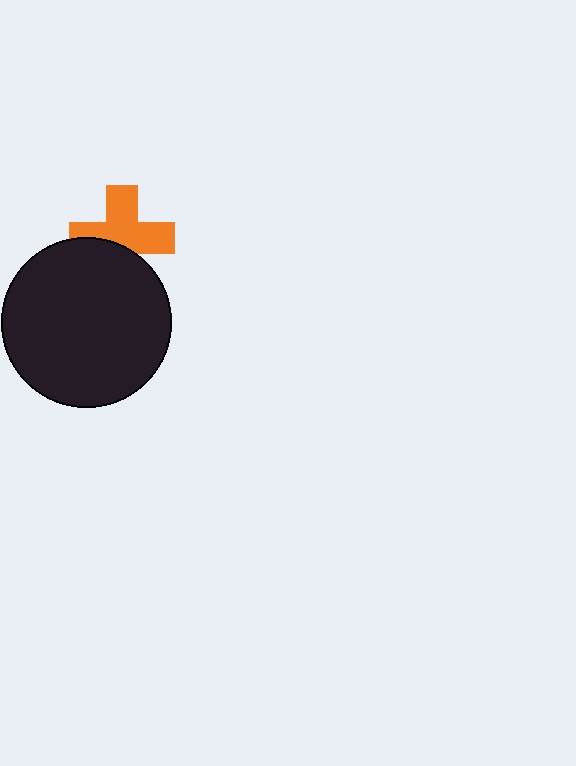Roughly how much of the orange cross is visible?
About half of it is visible (roughly 64%).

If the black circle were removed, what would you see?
You would see the complete orange cross.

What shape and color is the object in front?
The object in front is a black circle.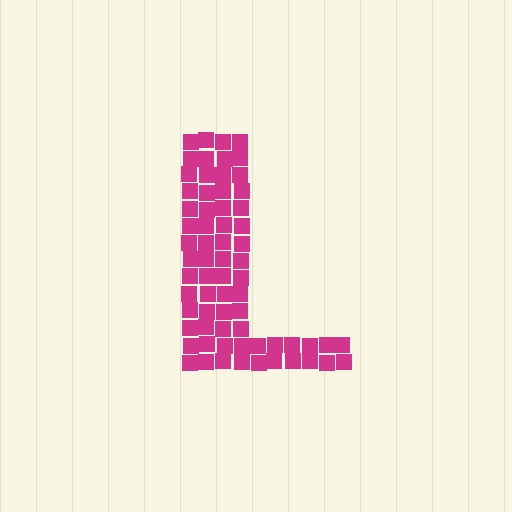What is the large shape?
The large shape is the letter L.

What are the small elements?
The small elements are squares.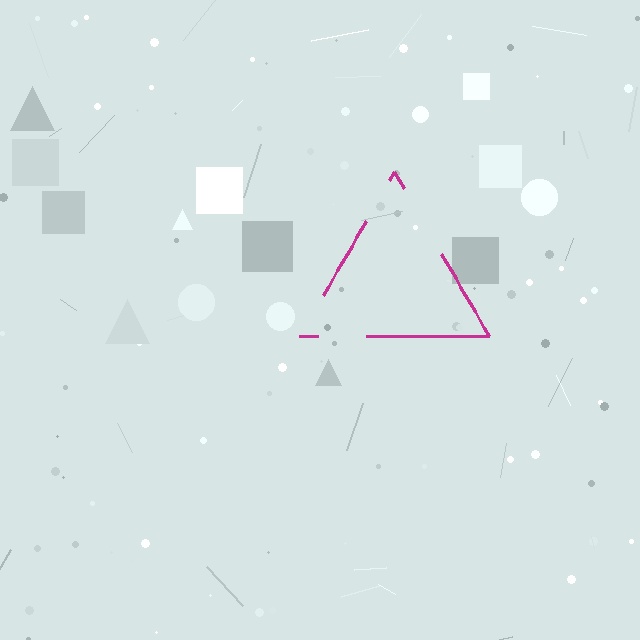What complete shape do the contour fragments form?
The contour fragments form a triangle.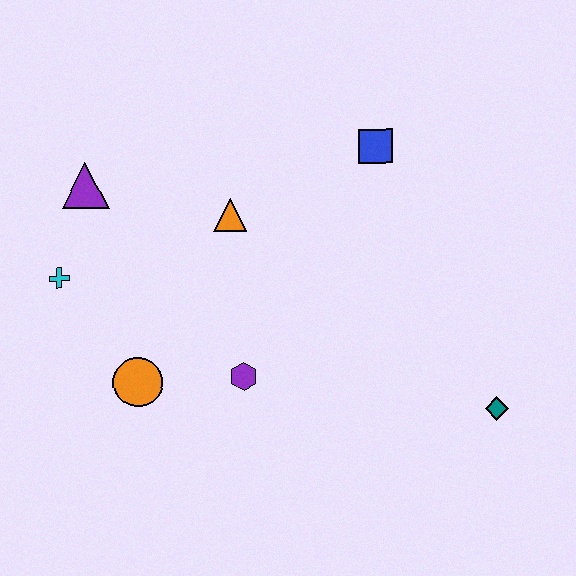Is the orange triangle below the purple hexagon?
No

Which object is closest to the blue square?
The orange triangle is closest to the blue square.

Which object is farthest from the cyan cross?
The teal diamond is farthest from the cyan cross.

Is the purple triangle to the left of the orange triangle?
Yes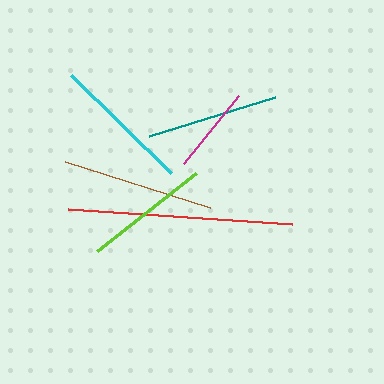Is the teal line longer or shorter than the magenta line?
The teal line is longer than the magenta line.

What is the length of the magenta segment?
The magenta segment is approximately 88 pixels long.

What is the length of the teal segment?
The teal segment is approximately 132 pixels long.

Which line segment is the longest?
The red line is the longest at approximately 224 pixels.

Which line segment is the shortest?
The magenta line is the shortest at approximately 88 pixels.